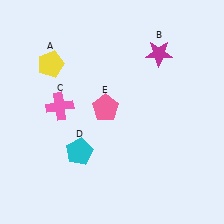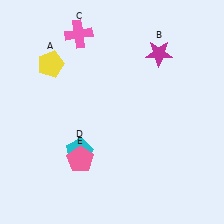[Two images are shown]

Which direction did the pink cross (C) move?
The pink cross (C) moved up.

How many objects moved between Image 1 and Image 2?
2 objects moved between the two images.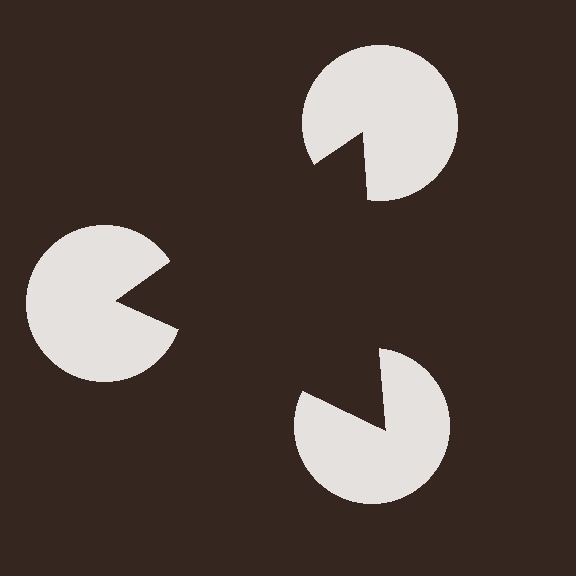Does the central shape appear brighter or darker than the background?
It typically appears slightly darker than the background, even though no actual brightness change is drawn.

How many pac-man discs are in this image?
There are 3 — one at each vertex of the illusory triangle.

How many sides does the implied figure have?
3 sides.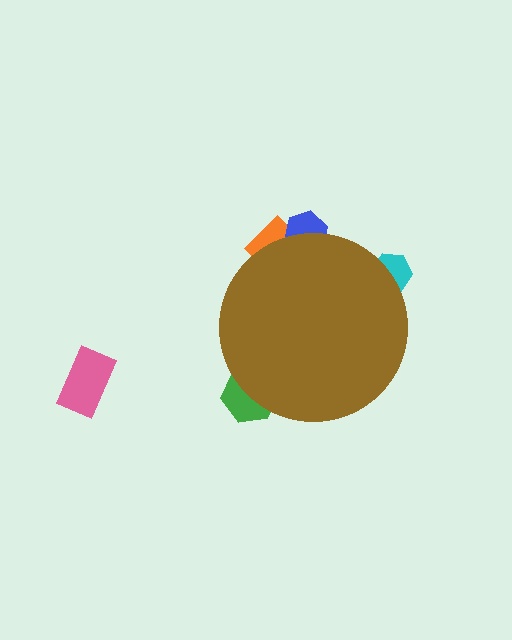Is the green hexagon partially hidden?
Yes, the green hexagon is partially hidden behind the brown circle.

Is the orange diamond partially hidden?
Yes, the orange diamond is partially hidden behind the brown circle.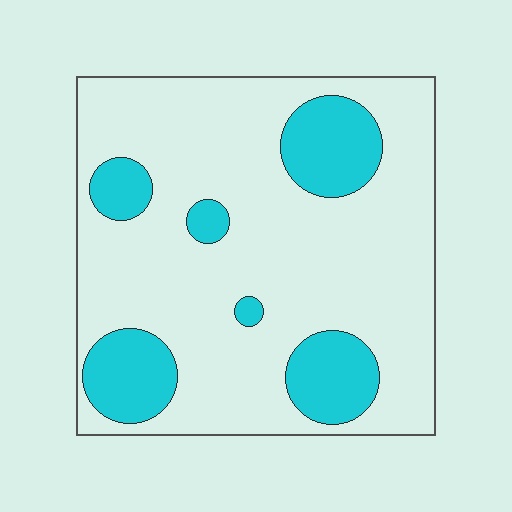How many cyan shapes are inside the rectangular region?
6.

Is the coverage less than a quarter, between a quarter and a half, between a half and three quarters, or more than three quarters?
Less than a quarter.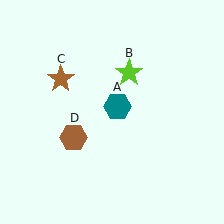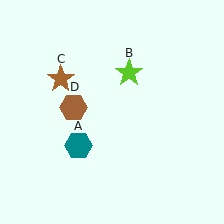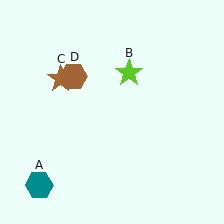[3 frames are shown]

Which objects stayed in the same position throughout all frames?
Lime star (object B) and brown star (object C) remained stationary.